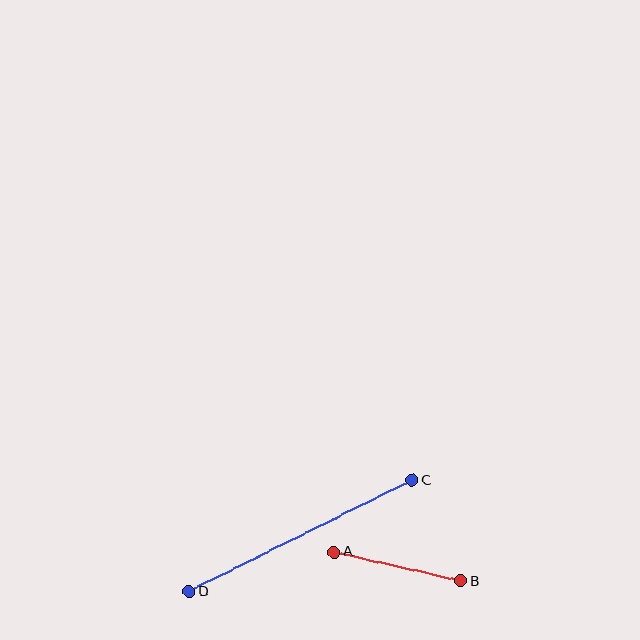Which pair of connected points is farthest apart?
Points C and D are farthest apart.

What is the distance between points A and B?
The distance is approximately 130 pixels.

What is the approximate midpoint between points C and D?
The midpoint is at approximately (301, 536) pixels.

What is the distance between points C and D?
The distance is approximately 249 pixels.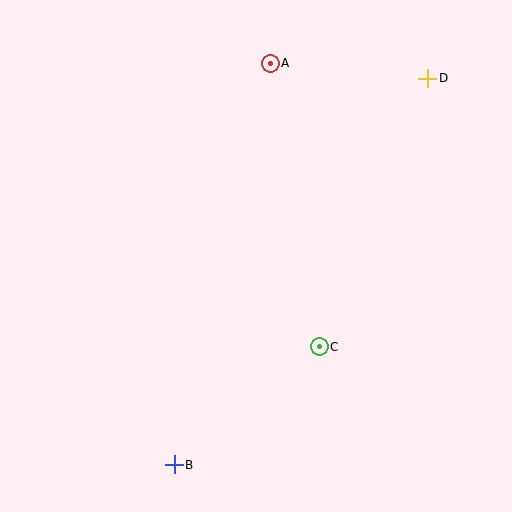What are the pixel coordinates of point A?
Point A is at (270, 63).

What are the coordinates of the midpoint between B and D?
The midpoint between B and D is at (301, 272).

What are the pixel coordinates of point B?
Point B is at (174, 465).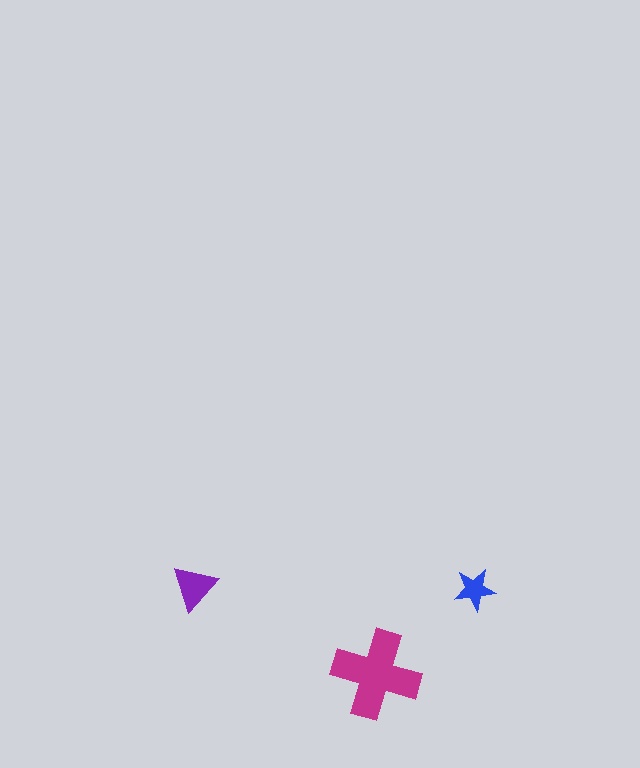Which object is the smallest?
The blue star.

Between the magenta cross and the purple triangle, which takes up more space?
The magenta cross.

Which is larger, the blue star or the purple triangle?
The purple triangle.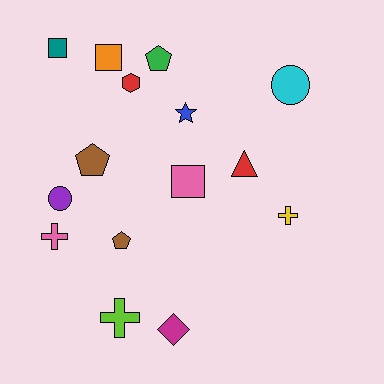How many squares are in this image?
There are 3 squares.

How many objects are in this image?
There are 15 objects.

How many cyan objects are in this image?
There is 1 cyan object.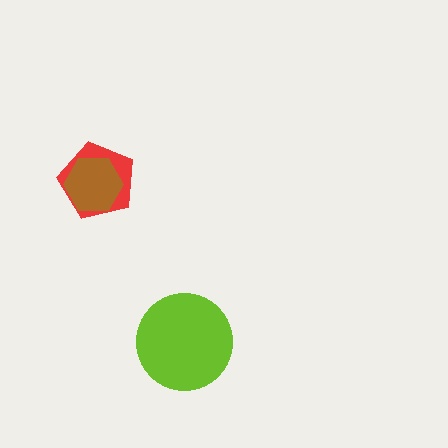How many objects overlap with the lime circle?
0 objects overlap with the lime circle.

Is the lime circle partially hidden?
No, no other shape covers it.